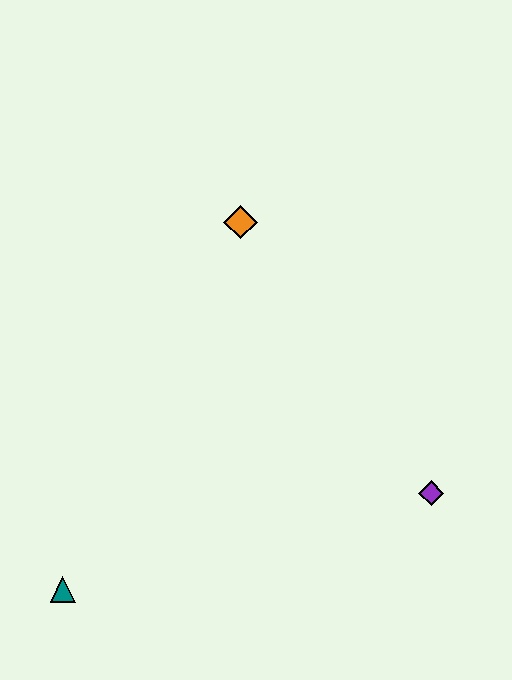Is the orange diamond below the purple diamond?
No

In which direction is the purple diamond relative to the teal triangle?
The purple diamond is to the right of the teal triangle.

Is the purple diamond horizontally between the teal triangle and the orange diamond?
No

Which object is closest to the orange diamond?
The purple diamond is closest to the orange diamond.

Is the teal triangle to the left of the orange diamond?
Yes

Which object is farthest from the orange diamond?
The teal triangle is farthest from the orange diamond.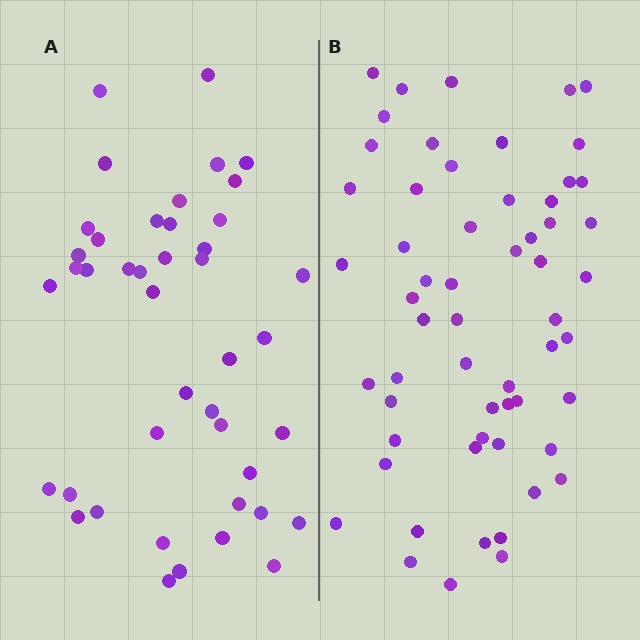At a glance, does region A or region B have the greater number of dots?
Region B (the right region) has more dots.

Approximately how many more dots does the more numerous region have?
Region B has approximately 15 more dots than region A.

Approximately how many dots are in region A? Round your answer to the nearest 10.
About 40 dots. (The exact count is 43, which rounds to 40.)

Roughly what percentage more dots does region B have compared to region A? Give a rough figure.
About 35% more.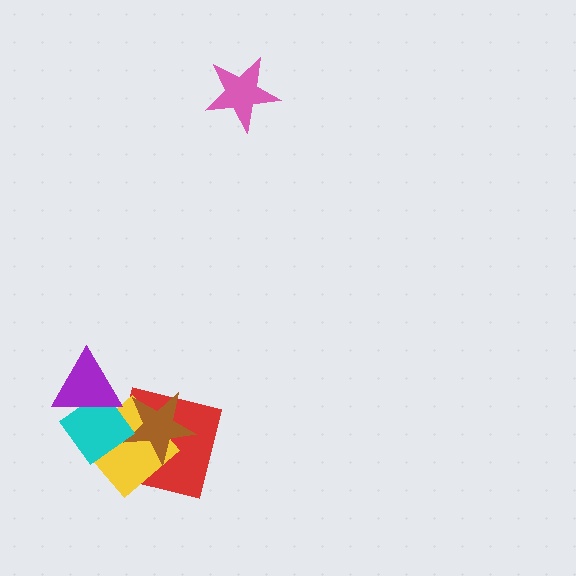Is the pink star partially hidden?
No, no other shape covers it.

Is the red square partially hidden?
Yes, it is partially covered by another shape.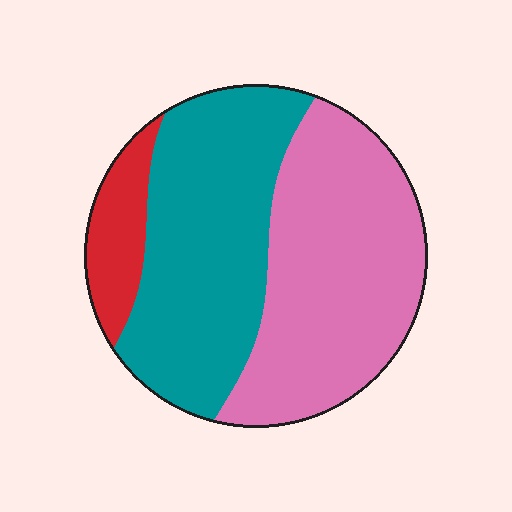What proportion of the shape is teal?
Teal takes up about two fifths (2/5) of the shape.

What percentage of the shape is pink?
Pink takes up between a quarter and a half of the shape.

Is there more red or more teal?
Teal.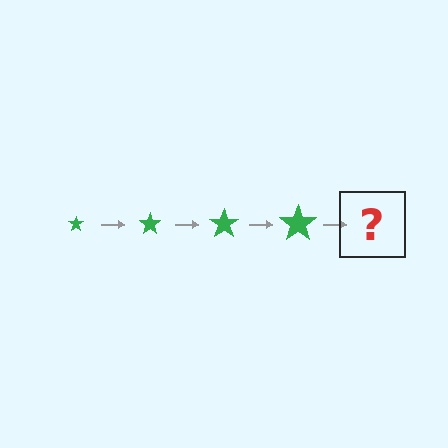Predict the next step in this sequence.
The next step is a green star, larger than the previous one.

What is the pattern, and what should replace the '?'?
The pattern is that the star gets progressively larger each step. The '?' should be a green star, larger than the previous one.